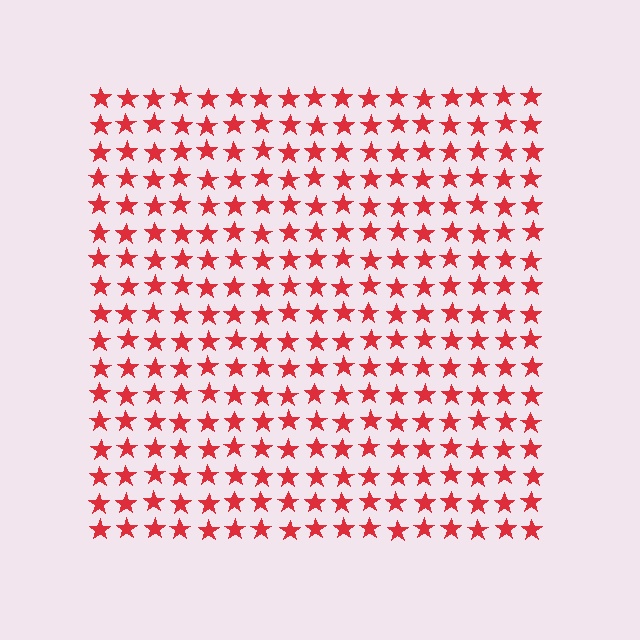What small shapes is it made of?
It is made of small stars.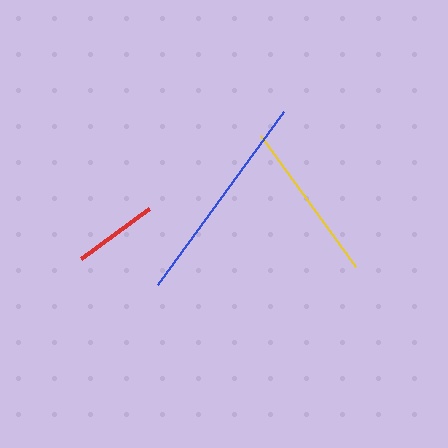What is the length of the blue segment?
The blue segment is approximately 214 pixels long.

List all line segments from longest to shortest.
From longest to shortest: blue, yellow, red.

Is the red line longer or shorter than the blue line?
The blue line is longer than the red line.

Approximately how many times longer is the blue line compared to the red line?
The blue line is approximately 2.5 times the length of the red line.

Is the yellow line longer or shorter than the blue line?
The blue line is longer than the yellow line.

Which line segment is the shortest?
The red line is the shortest at approximately 85 pixels.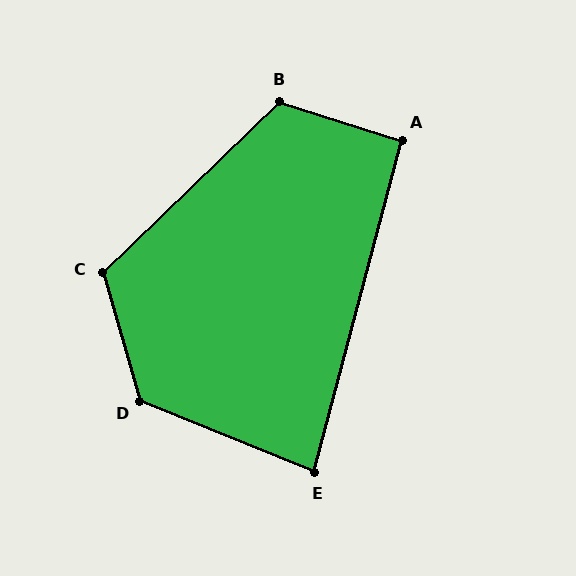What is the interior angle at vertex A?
Approximately 93 degrees (approximately right).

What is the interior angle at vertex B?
Approximately 118 degrees (obtuse).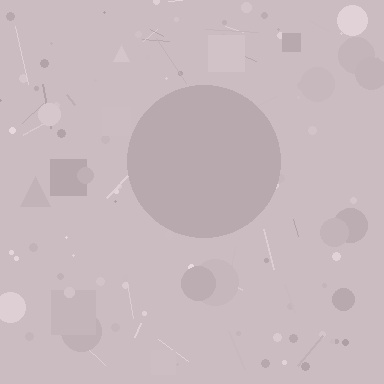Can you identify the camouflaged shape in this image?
The camouflaged shape is a circle.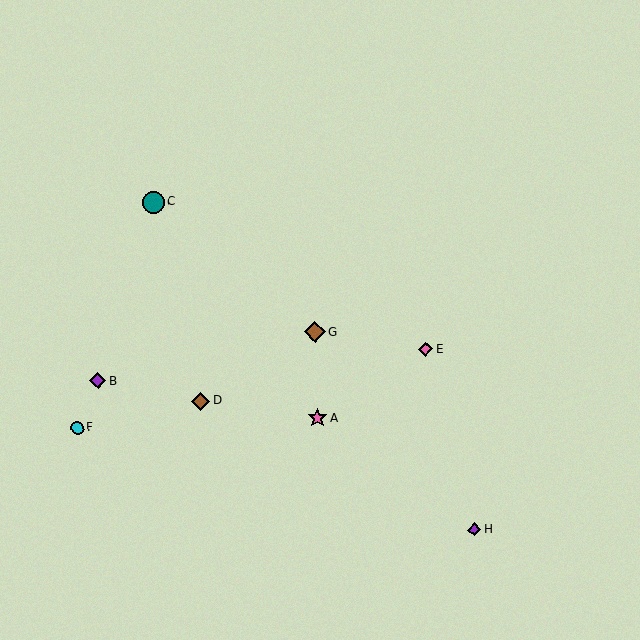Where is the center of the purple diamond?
The center of the purple diamond is at (98, 381).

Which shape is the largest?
The teal circle (labeled C) is the largest.